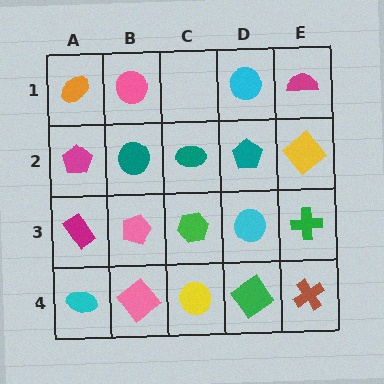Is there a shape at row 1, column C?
No, that cell is empty.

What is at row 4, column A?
A cyan ellipse.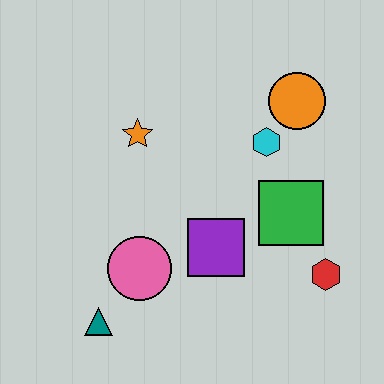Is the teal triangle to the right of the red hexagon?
No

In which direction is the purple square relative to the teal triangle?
The purple square is to the right of the teal triangle.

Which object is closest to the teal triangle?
The pink circle is closest to the teal triangle.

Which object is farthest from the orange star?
The red hexagon is farthest from the orange star.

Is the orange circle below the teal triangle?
No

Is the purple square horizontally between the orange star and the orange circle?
Yes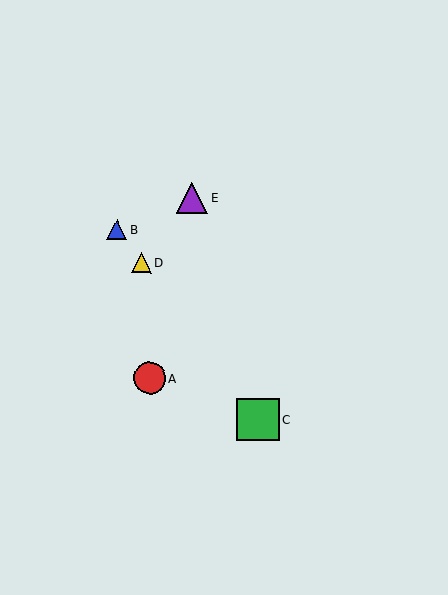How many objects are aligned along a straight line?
3 objects (B, C, D) are aligned along a straight line.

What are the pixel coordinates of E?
Object E is at (192, 198).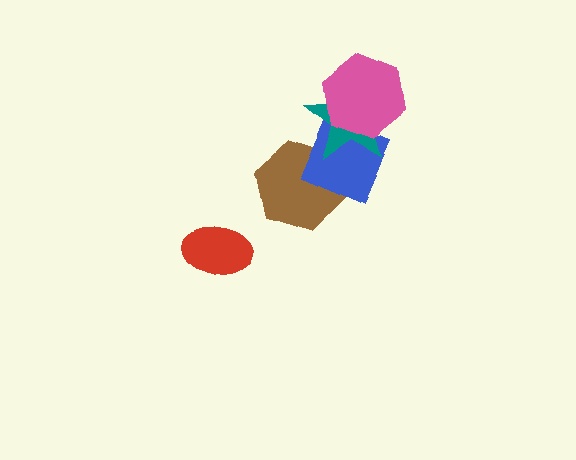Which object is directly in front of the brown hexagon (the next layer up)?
The blue diamond is directly in front of the brown hexagon.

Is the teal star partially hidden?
Yes, it is partially covered by another shape.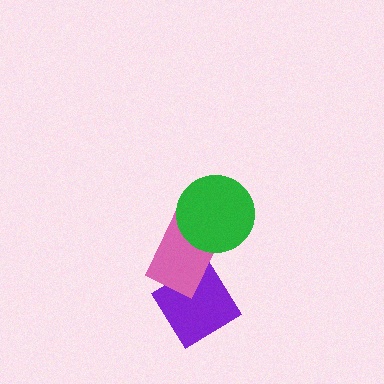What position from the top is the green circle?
The green circle is 1st from the top.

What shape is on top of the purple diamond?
The pink rectangle is on top of the purple diamond.